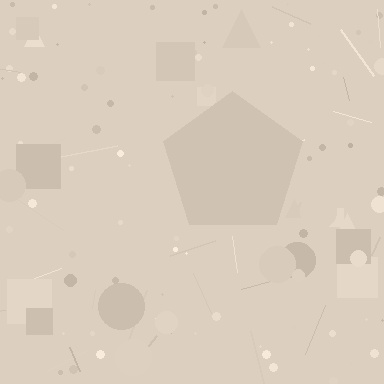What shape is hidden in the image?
A pentagon is hidden in the image.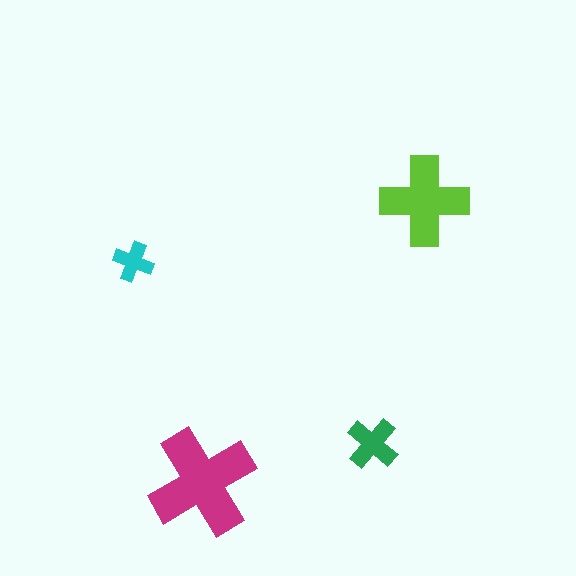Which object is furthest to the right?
The lime cross is rightmost.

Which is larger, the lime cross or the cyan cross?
The lime one.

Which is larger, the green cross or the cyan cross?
The green one.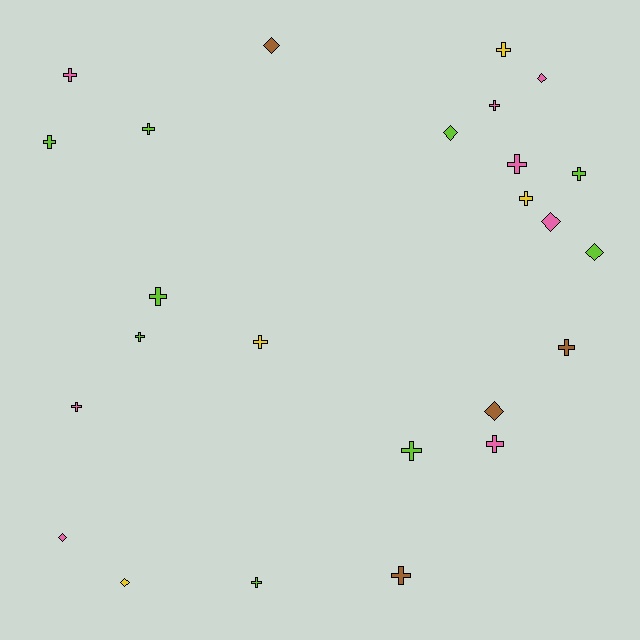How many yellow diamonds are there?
There is 1 yellow diamond.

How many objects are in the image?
There are 25 objects.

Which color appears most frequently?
Lime, with 9 objects.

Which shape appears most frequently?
Cross, with 17 objects.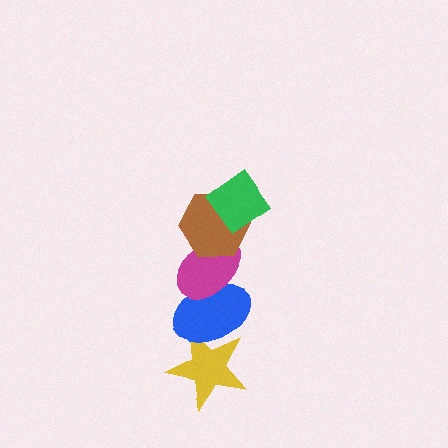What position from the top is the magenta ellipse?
The magenta ellipse is 3rd from the top.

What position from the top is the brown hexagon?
The brown hexagon is 2nd from the top.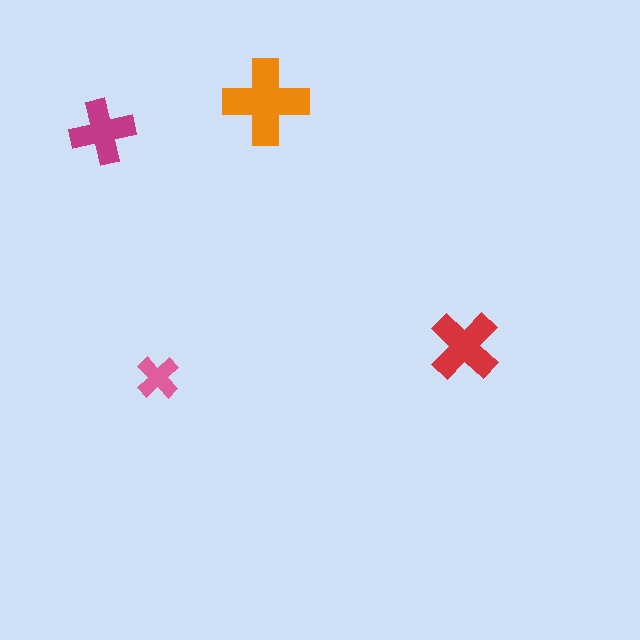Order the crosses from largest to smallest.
the orange one, the red one, the magenta one, the pink one.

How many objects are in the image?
There are 4 objects in the image.